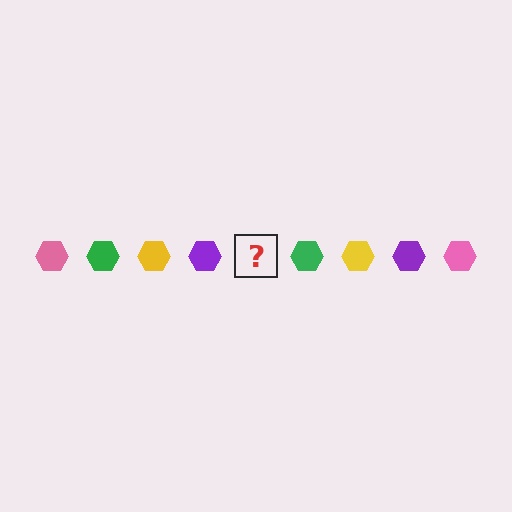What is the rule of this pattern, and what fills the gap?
The rule is that the pattern cycles through pink, green, yellow, purple hexagons. The gap should be filled with a pink hexagon.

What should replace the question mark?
The question mark should be replaced with a pink hexagon.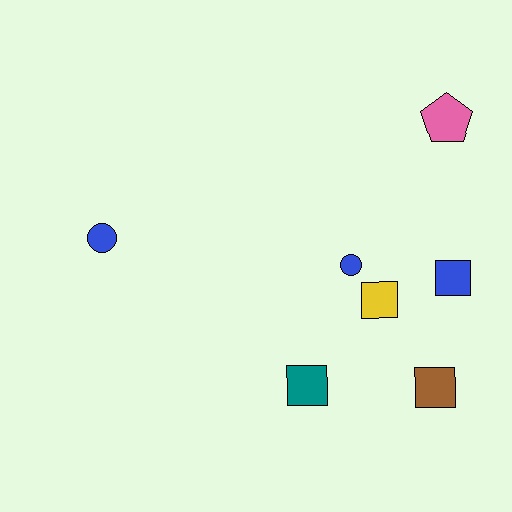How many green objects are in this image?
There are no green objects.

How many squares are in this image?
There are 4 squares.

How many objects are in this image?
There are 7 objects.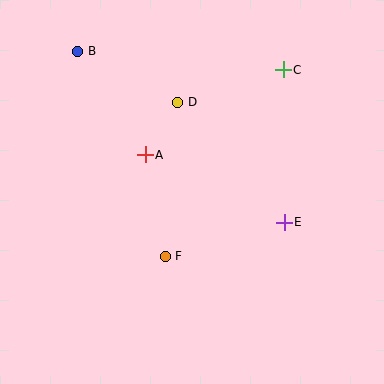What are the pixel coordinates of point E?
Point E is at (284, 222).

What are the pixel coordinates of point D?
Point D is at (178, 102).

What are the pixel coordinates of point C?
Point C is at (283, 70).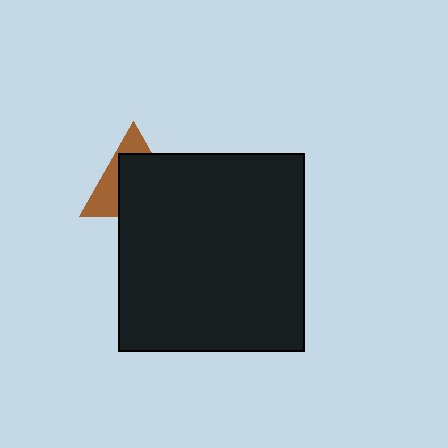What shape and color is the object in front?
The object in front is a black rectangle.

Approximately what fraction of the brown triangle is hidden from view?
Roughly 63% of the brown triangle is hidden behind the black rectangle.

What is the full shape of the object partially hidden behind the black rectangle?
The partially hidden object is a brown triangle.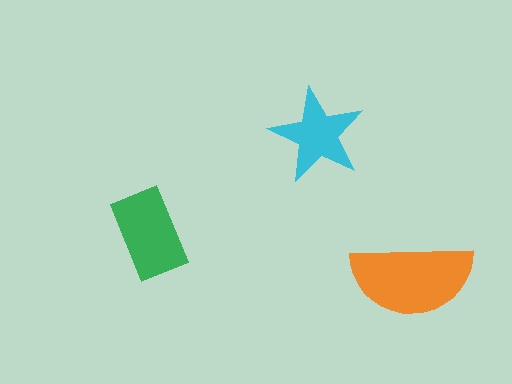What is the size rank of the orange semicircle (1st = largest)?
1st.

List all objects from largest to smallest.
The orange semicircle, the green rectangle, the cyan star.